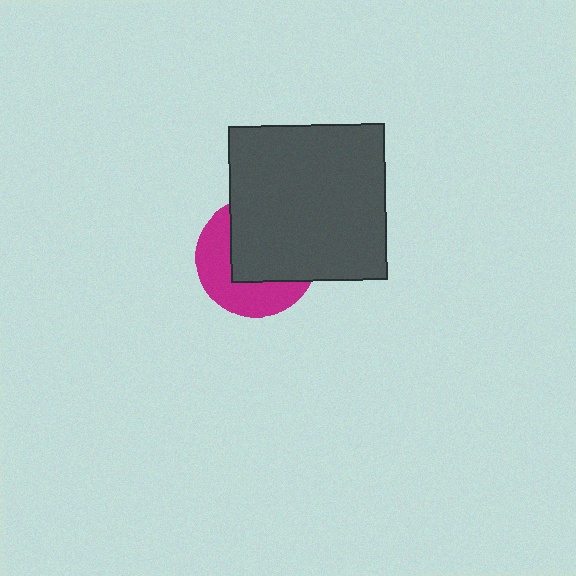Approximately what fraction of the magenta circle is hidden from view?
Roughly 56% of the magenta circle is hidden behind the dark gray square.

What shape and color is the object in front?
The object in front is a dark gray square.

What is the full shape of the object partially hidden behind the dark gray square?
The partially hidden object is a magenta circle.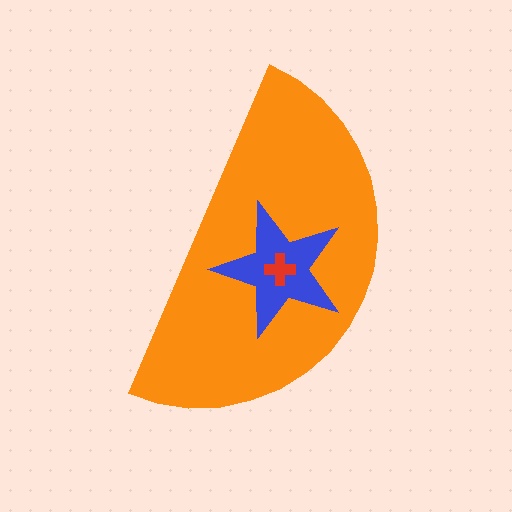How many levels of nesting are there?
3.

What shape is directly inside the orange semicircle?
The blue star.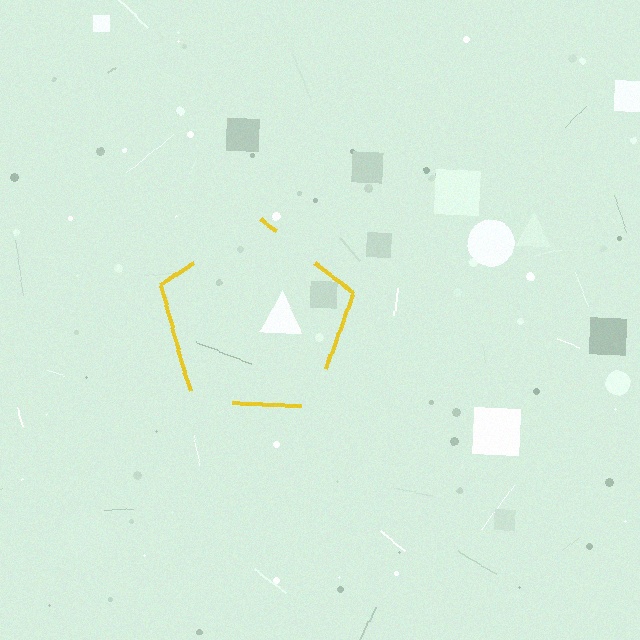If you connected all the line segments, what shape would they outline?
They would outline a pentagon.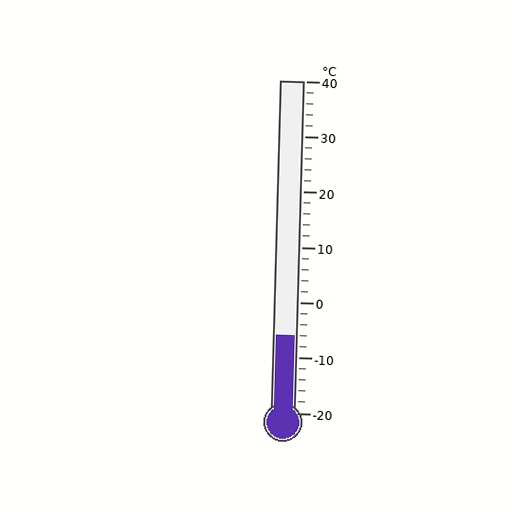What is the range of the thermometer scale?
The thermometer scale ranges from -20°C to 40°C.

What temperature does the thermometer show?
The thermometer shows approximately -6°C.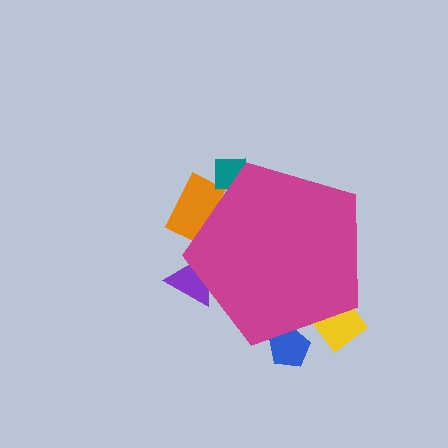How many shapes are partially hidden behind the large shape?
5 shapes are partially hidden.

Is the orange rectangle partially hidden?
Yes, the orange rectangle is partially hidden behind the magenta pentagon.